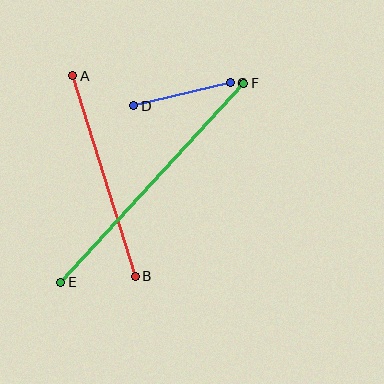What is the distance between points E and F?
The distance is approximately 270 pixels.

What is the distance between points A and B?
The distance is approximately 210 pixels.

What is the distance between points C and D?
The distance is approximately 99 pixels.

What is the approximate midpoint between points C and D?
The midpoint is at approximately (182, 94) pixels.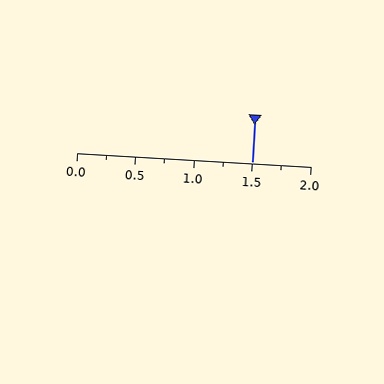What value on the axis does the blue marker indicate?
The marker indicates approximately 1.5.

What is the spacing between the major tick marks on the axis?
The major ticks are spaced 0.5 apart.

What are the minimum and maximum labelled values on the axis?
The axis runs from 0.0 to 2.0.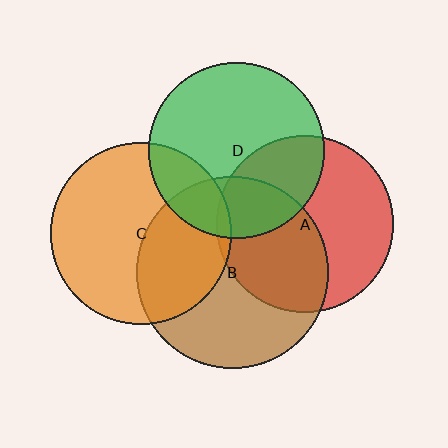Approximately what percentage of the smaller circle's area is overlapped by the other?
Approximately 20%.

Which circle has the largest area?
Circle B (brown).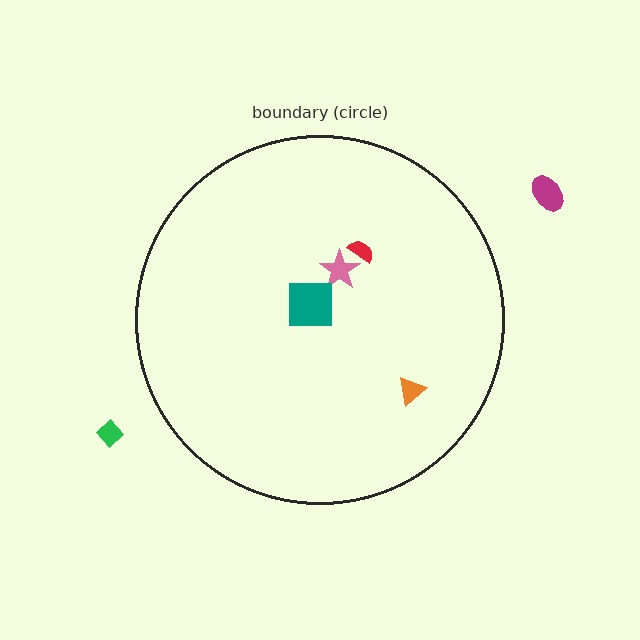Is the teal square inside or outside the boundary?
Inside.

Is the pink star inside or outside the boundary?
Inside.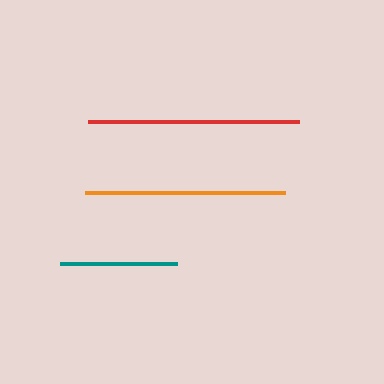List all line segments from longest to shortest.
From longest to shortest: red, orange, teal.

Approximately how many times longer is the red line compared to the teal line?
The red line is approximately 1.8 times the length of the teal line.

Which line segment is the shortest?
The teal line is the shortest at approximately 117 pixels.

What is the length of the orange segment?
The orange segment is approximately 200 pixels long.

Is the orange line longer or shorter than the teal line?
The orange line is longer than the teal line.